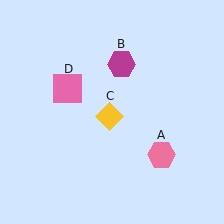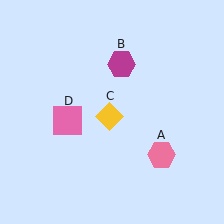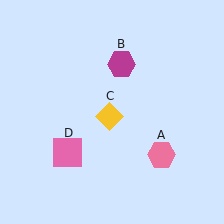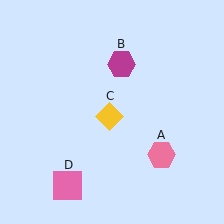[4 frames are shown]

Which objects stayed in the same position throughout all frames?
Pink hexagon (object A) and magenta hexagon (object B) and yellow diamond (object C) remained stationary.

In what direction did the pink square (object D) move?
The pink square (object D) moved down.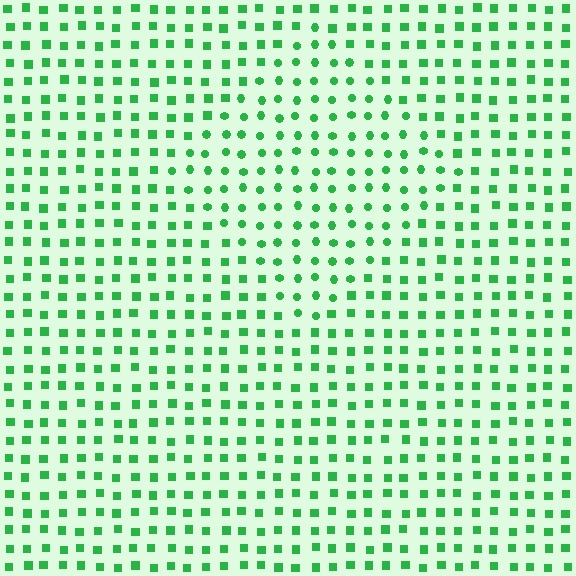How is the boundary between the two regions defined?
The boundary is defined by a change in element shape: circles inside vs. squares outside. All elements share the same color and spacing.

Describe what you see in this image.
The image is filled with small green elements arranged in a uniform grid. A diamond-shaped region contains circles, while the surrounding area contains squares. The boundary is defined purely by the change in element shape.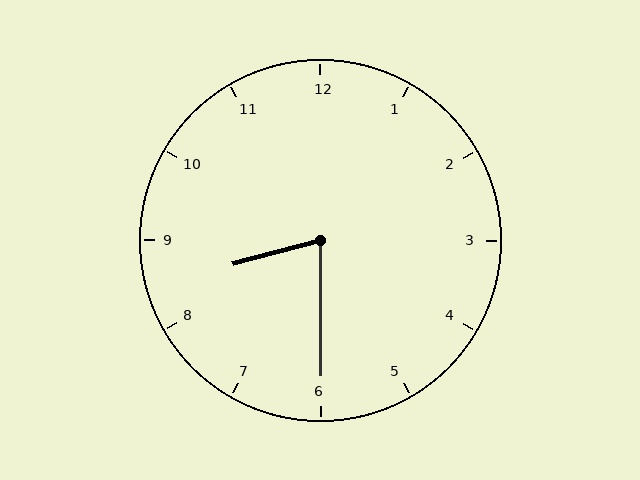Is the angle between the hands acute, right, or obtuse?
It is acute.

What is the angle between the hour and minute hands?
Approximately 75 degrees.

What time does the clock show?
8:30.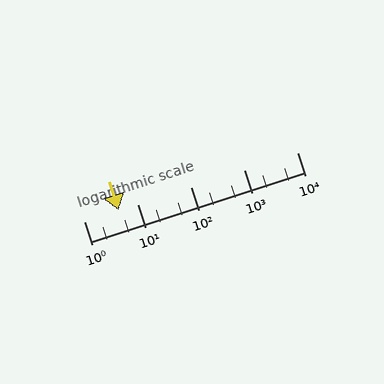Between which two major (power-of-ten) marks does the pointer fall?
The pointer is between 1 and 10.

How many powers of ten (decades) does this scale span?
The scale spans 4 decades, from 1 to 10000.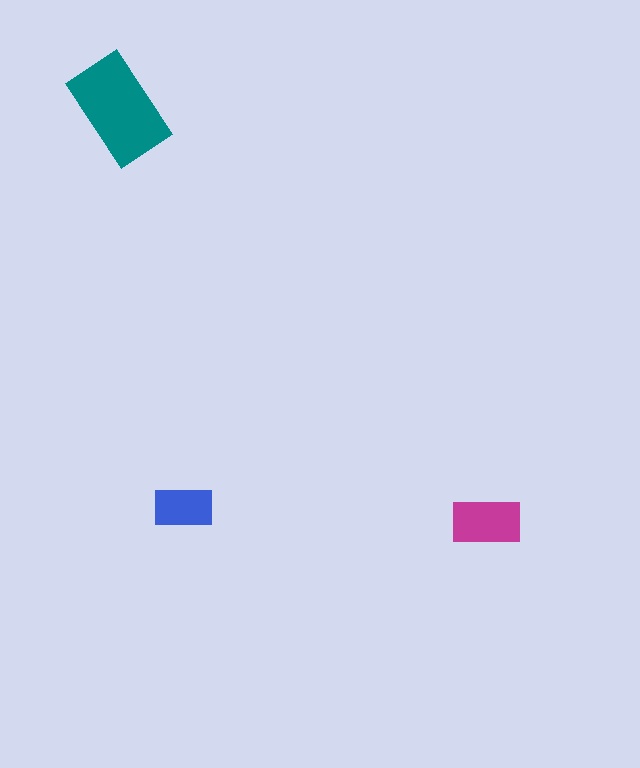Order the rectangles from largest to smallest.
the teal one, the magenta one, the blue one.